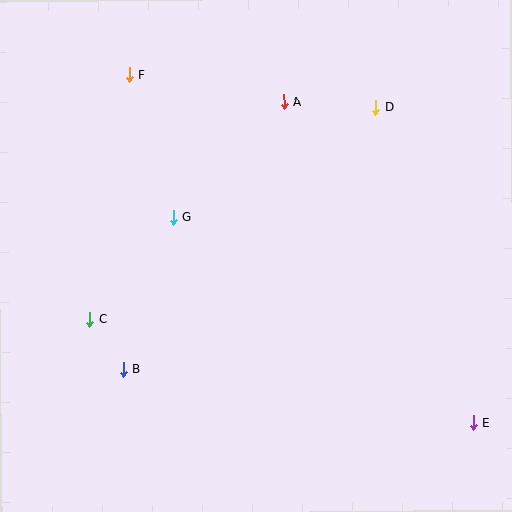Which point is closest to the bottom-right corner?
Point E is closest to the bottom-right corner.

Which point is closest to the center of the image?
Point G at (173, 217) is closest to the center.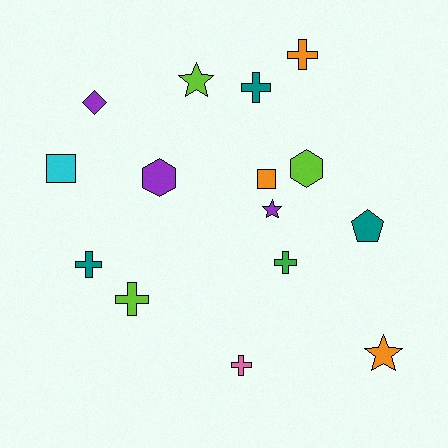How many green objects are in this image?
There is 1 green object.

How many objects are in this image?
There are 15 objects.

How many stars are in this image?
There are 3 stars.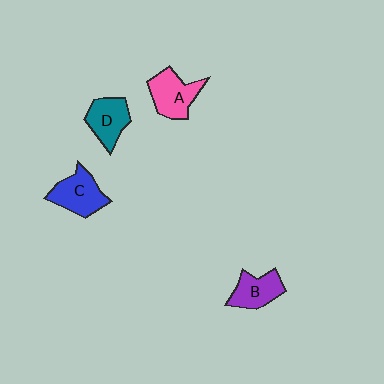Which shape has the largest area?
Shape A (pink).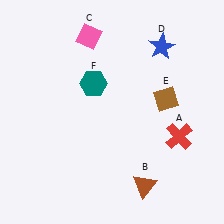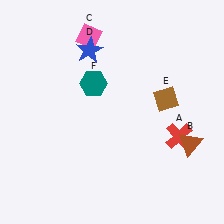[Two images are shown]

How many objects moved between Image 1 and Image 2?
2 objects moved between the two images.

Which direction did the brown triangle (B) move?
The brown triangle (B) moved right.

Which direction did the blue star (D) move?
The blue star (D) moved left.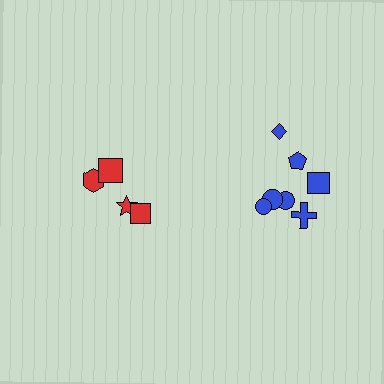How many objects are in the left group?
There are 4 objects.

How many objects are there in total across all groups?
There are 11 objects.